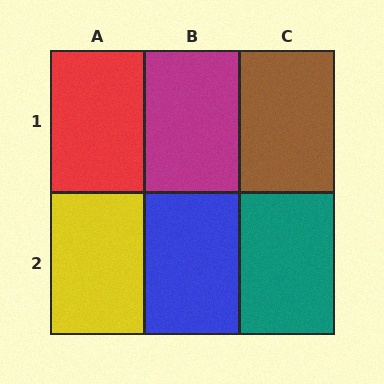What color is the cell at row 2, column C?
Teal.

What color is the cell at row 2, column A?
Yellow.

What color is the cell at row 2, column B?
Blue.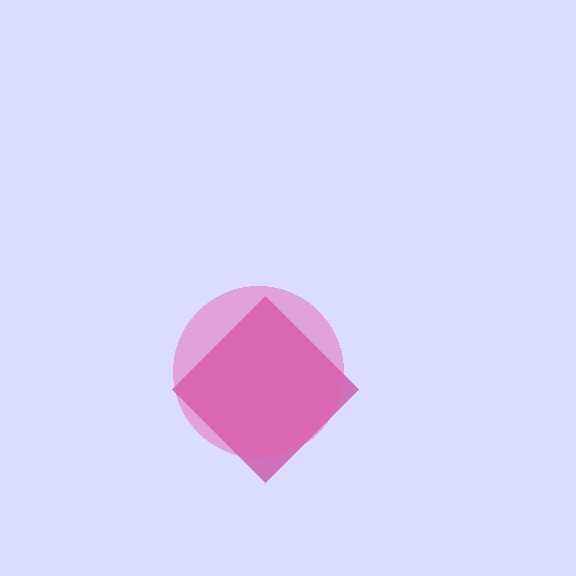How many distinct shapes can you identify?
There are 2 distinct shapes: a magenta diamond, a pink circle.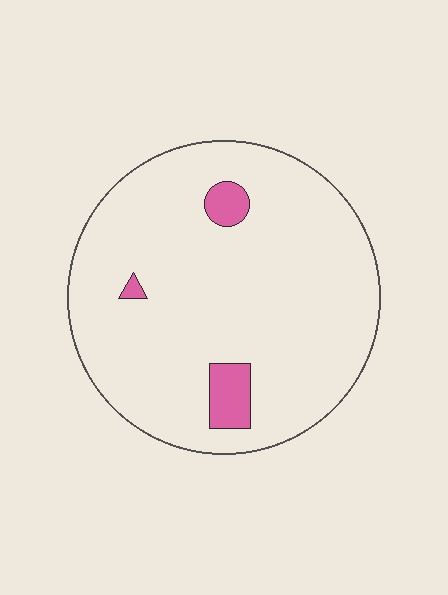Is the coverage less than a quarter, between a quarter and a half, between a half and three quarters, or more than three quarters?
Less than a quarter.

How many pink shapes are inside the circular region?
3.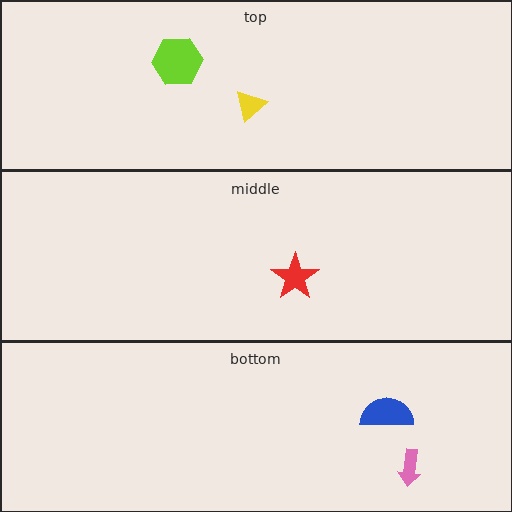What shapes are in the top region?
The yellow triangle, the lime hexagon.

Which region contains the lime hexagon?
The top region.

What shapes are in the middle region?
The red star.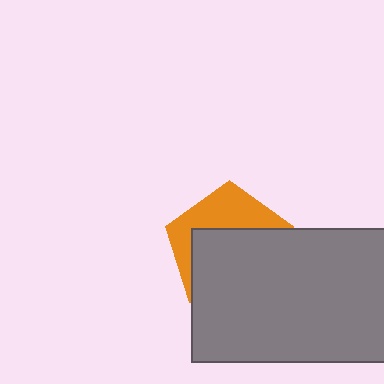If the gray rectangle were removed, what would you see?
You would see the complete orange pentagon.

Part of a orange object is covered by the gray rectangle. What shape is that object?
It is a pentagon.